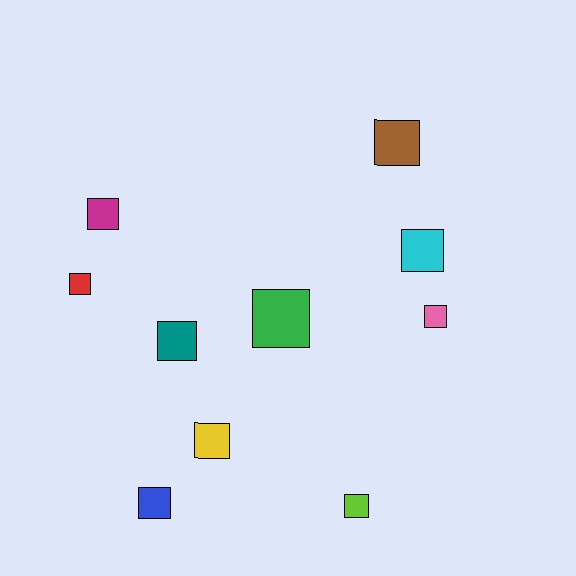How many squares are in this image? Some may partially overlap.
There are 10 squares.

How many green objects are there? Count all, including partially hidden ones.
There is 1 green object.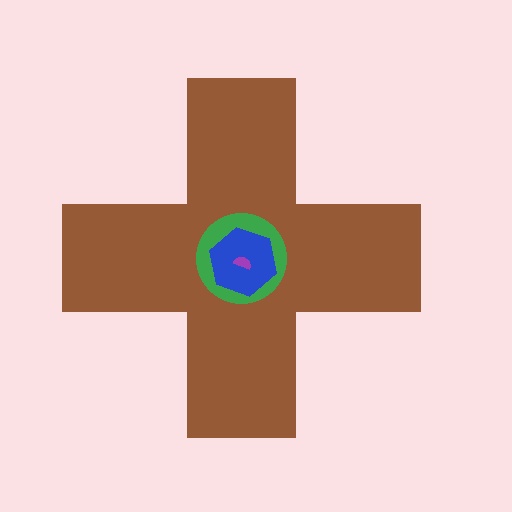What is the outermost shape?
The brown cross.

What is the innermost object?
The purple semicircle.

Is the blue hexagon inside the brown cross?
Yes.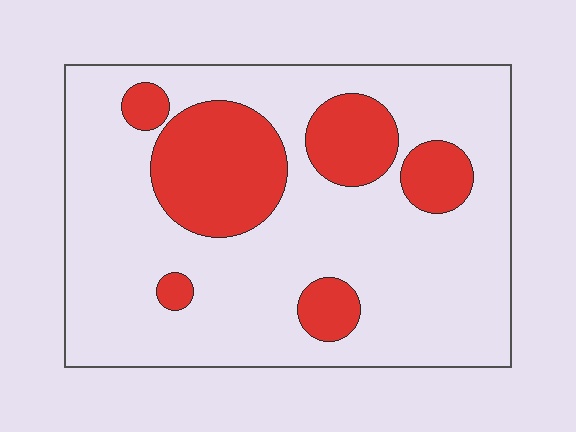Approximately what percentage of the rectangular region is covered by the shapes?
Approximately 25%.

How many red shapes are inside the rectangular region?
6.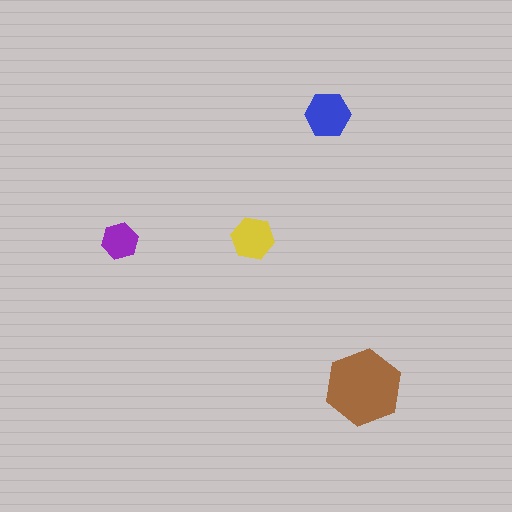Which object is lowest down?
The brown hexagon is bottommost.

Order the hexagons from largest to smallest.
the brown one, the blue one, the yellow one, the purple one.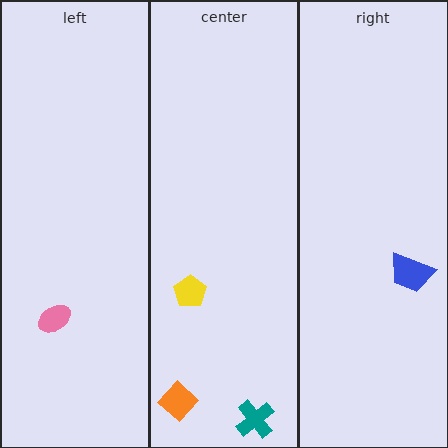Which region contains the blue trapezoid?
The right region.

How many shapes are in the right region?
1.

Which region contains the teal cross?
The center region.